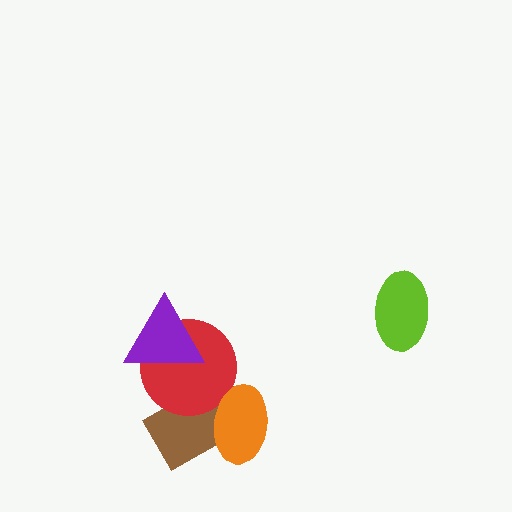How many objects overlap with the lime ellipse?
0 objects overlap with the lime ellipse.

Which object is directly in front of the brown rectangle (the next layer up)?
The red circle is directly in front of the brown rectangle.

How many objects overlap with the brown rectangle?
2 objects overlap with the brown rectangle.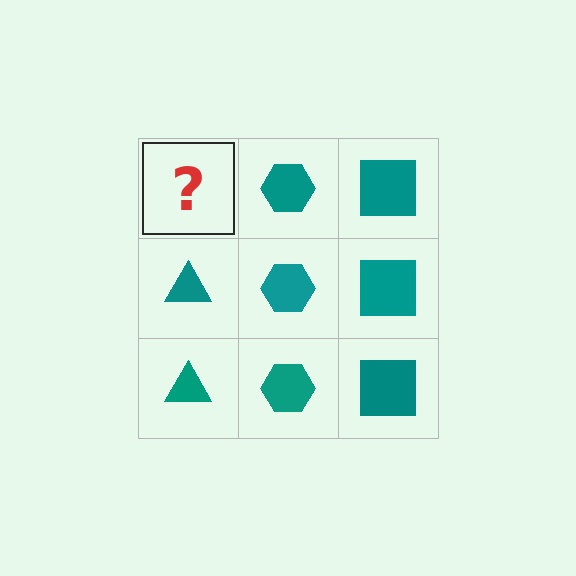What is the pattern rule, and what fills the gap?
The rule is that each column has a consistent shape. The gap should be filled with a teal triangle.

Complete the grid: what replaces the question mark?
The question mark should be replaced with a teal triangle.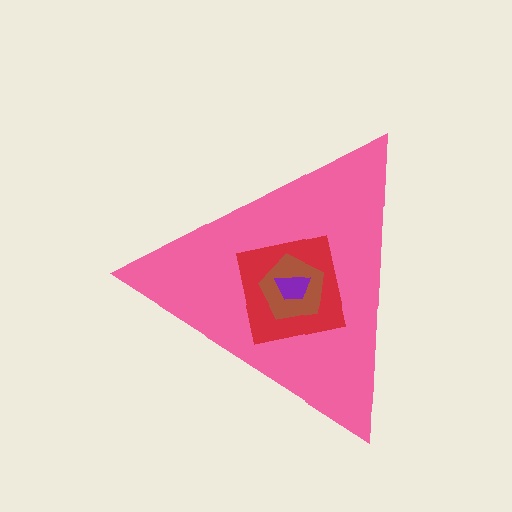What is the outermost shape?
The pink triangle.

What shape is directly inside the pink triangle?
The red square.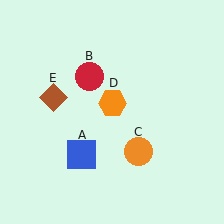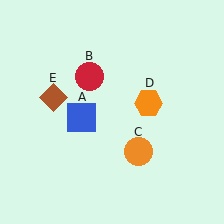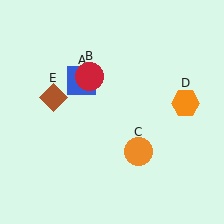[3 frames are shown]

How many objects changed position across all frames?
2 objects changed position: blue square (object A), orange hexagon (object D).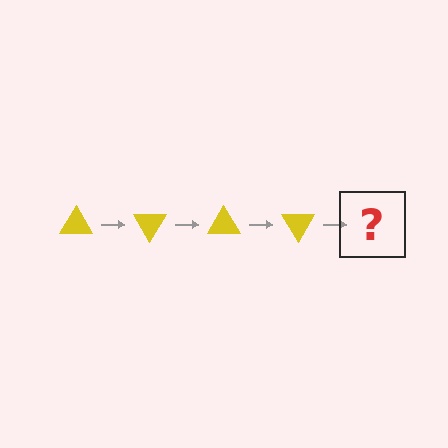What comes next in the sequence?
The next element should be a yellow triangle rotated 240 degrees.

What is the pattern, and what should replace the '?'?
The pattern is that the triangle rotates 60 degrees each step. The '?' should be a yellow triangle rotated 240 degrees.